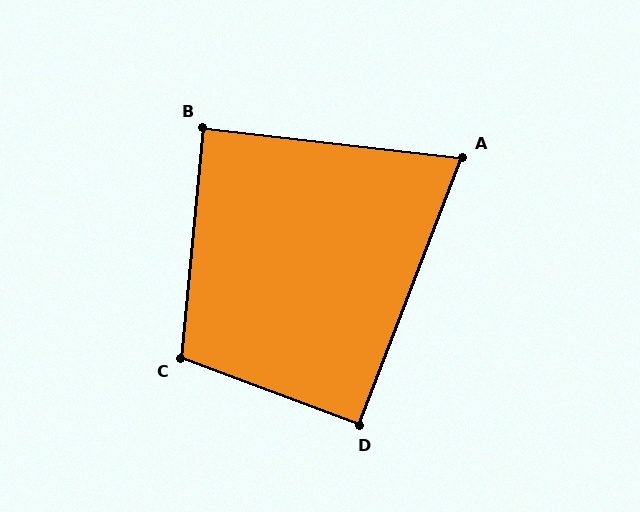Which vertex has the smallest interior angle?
A, at approximately 75 degrees.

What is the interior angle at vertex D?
Approximately 91 degrees (approximately right).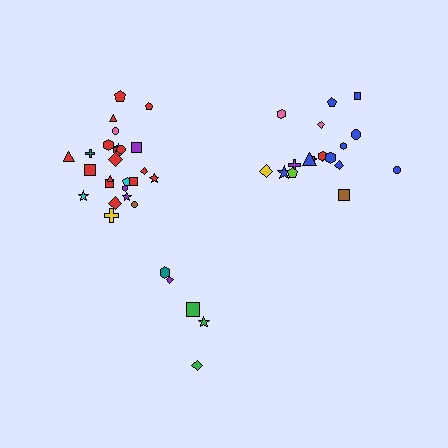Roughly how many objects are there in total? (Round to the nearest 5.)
Roughly 50 objects in total.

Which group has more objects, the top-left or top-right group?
The top-left group.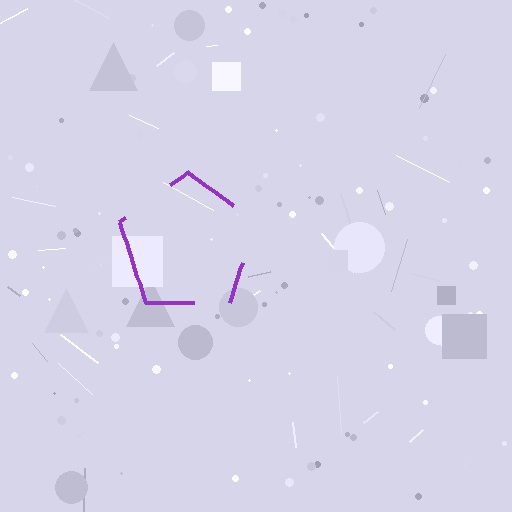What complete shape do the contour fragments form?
The contour fragments form a pentagon.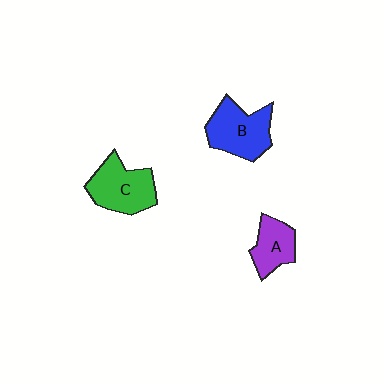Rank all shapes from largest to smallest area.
From largest to smallest: B (blue), C (green), A (purple).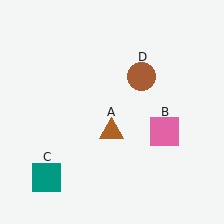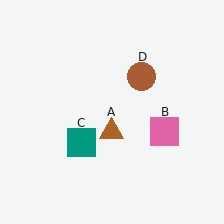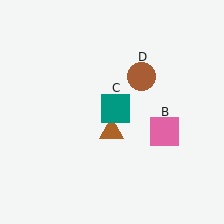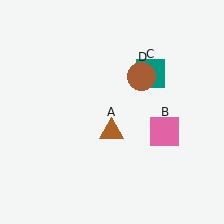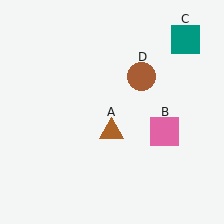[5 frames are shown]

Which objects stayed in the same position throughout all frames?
Brown triangle (object A) and pink square (object B) and brown circle (object D) remained stationary.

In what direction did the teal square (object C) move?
The teal square (object C) moved up and to the right.